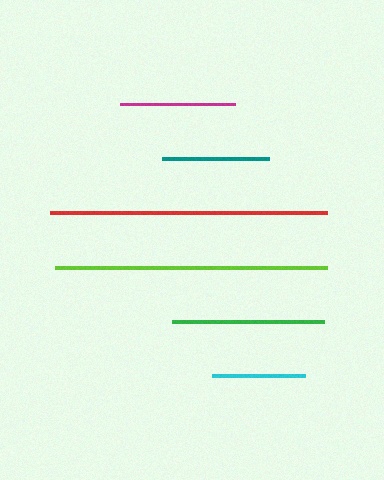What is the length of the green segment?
The green segment is approximately 152 pixels long.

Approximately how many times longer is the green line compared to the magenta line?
The green line is approximately 1.3 times the length of the magenta line.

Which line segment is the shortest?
The cyan line is the shortest at approximately 94 pixels.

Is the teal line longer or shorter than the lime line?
The lime line is longer than the teal line.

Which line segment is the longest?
The red line is the longest at approximately 277 pixels.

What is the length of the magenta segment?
The magenta segment is approximately 114 pixels long.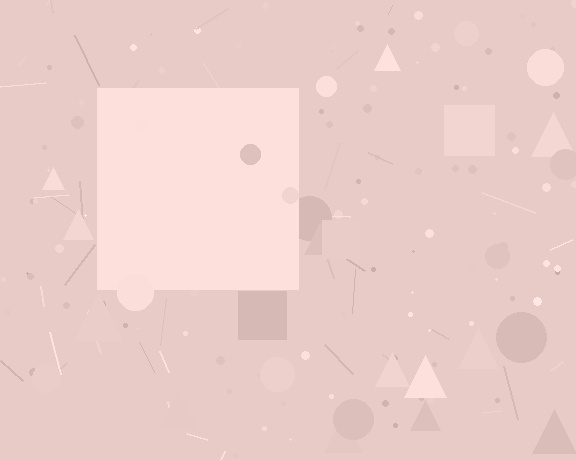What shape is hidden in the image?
A square is hidden in the image.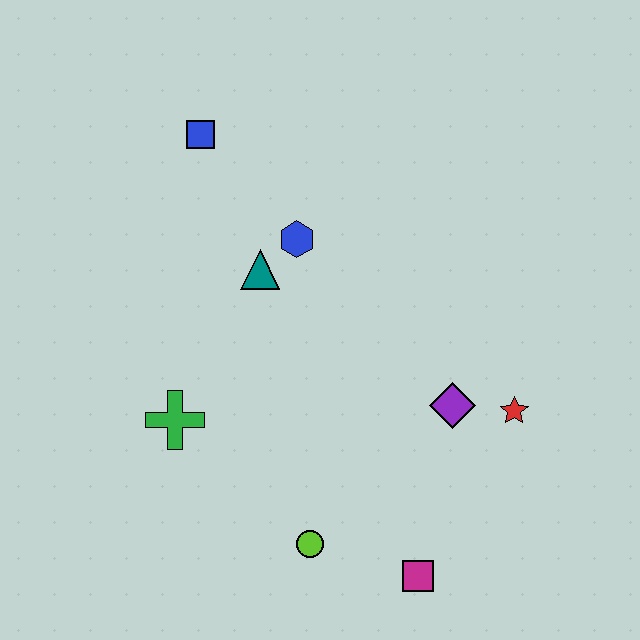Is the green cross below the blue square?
Yes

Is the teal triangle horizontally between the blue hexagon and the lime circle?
No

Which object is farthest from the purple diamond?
The blue square is farthest from the purple diamond.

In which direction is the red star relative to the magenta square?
The red star is above the magenta square.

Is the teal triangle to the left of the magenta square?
Yes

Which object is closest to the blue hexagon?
The teal triangle is closest to the blue hexagon.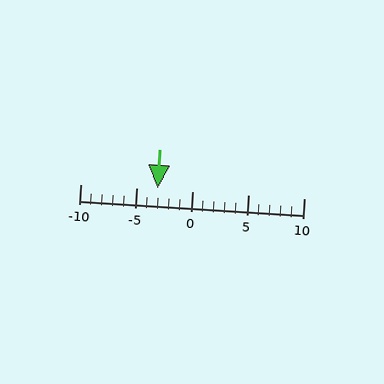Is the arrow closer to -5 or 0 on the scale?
The arrow is closer to -5.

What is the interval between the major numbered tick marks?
The major tick marks are spaced 5 units apart.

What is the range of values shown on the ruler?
The ruler shows values from -10 to 10.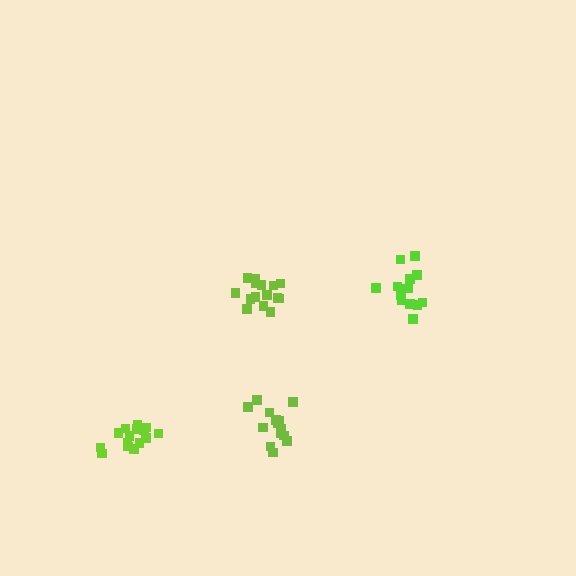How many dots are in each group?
Group 1: 15 dots, Group 2: 14 dots, Group 3: 14 dots, Group 4: 16 dots (59 total).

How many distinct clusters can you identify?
There are 4 distinct clusters.